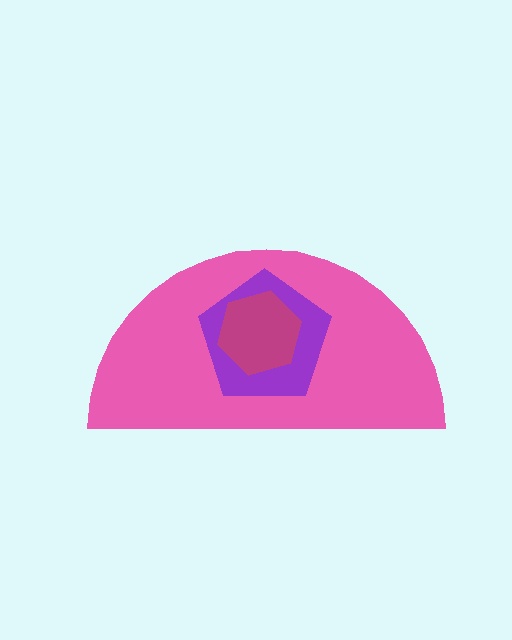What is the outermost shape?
The pink semicircle.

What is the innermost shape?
The magenta hexagon.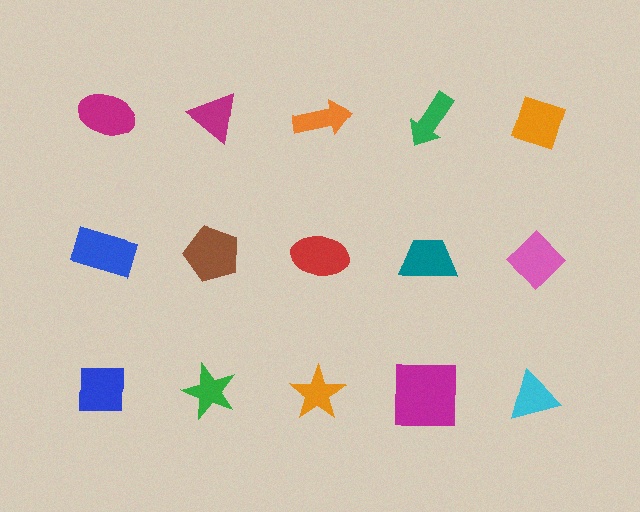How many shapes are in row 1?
5 shapes.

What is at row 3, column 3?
An orange star.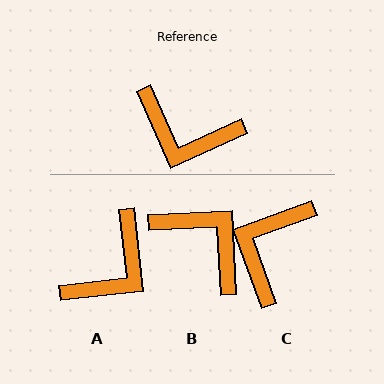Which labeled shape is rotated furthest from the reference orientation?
B, about 158 degrees away.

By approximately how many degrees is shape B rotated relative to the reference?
Approximately 158 degrees counter-clockwise.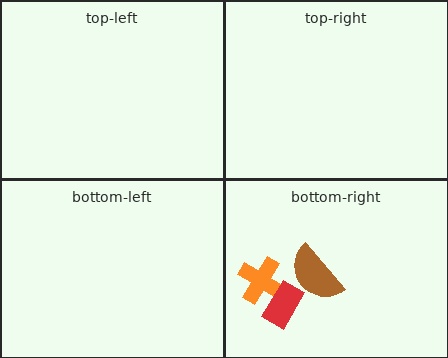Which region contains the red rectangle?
The bottom-right region.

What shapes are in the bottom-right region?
The orange cross, the red rectangle, the brown semicircle.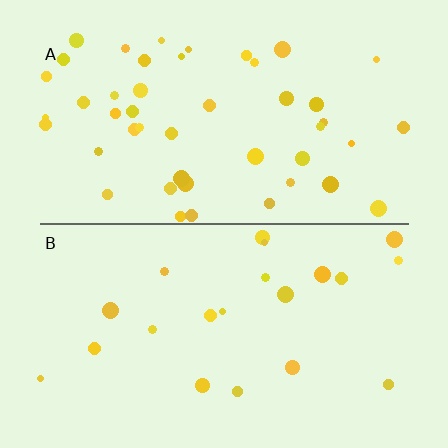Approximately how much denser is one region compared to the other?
Approximately 2.2× — region A over region B.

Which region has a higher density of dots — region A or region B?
A (the top).